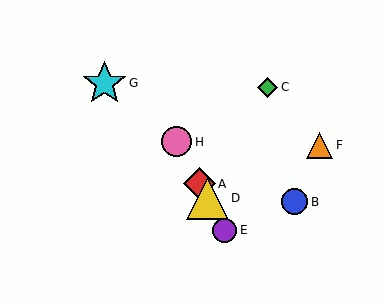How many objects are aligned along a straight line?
4 objects (A, D, E, H) are aligned along a straight line.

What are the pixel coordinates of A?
Object A is at (199, 184).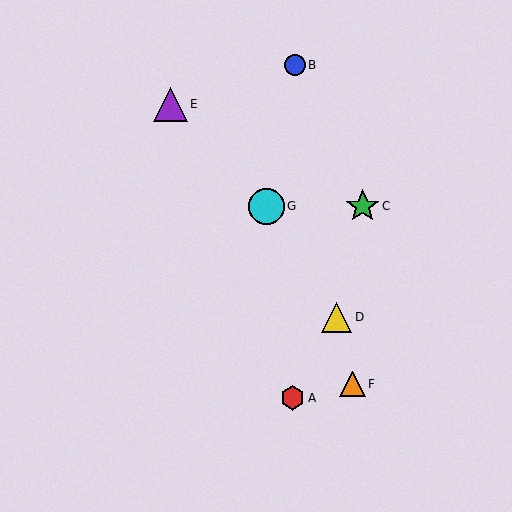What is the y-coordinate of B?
Object B is at y≈65.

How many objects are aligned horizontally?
2 objects (C, G) are aligned horizontally.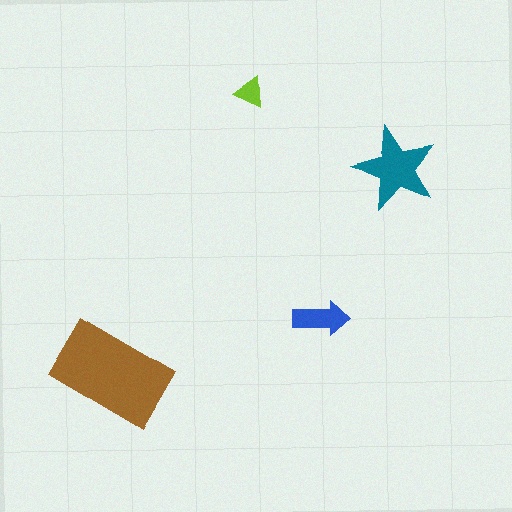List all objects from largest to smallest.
The brown rectangle, the teal star, the blue arrow, the lime triangle.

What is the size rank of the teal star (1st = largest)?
2nd.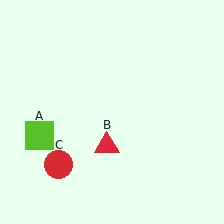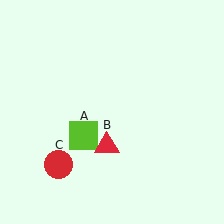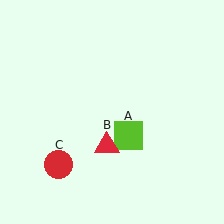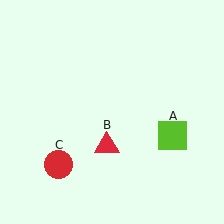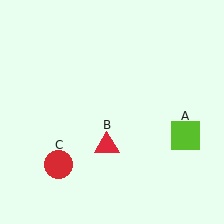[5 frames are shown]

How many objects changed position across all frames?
1 object changed position: lime square (object A).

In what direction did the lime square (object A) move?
The lime square (object A) moved right.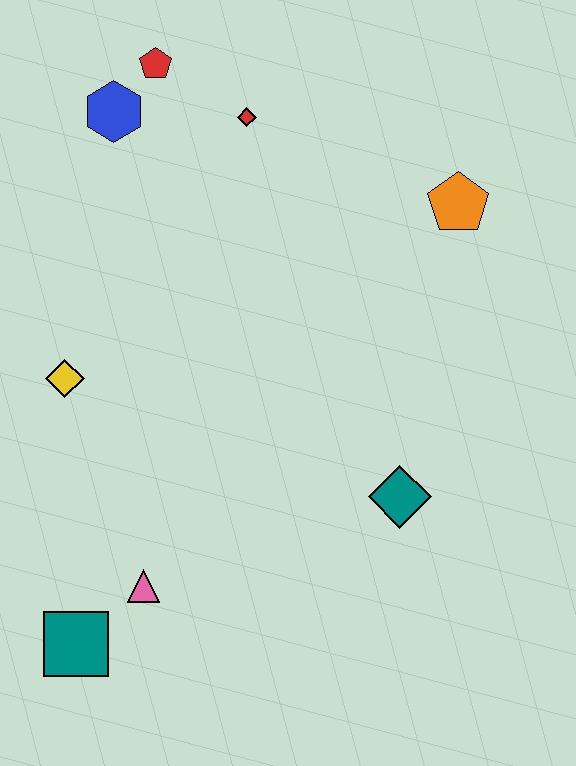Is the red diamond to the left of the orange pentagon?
Yes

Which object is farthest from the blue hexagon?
The teal square is farthest from the blue hexagon.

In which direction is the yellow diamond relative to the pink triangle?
The yellow diamond is above the pink triangle.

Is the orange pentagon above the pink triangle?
Yes